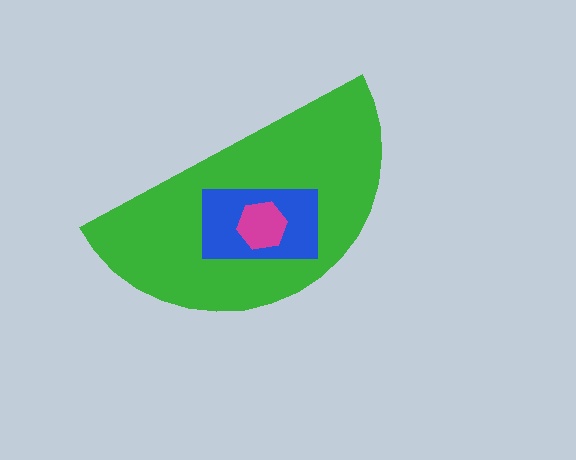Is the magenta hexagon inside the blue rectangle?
Yes.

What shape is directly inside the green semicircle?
The blue rectangle.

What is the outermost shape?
The green semicircle.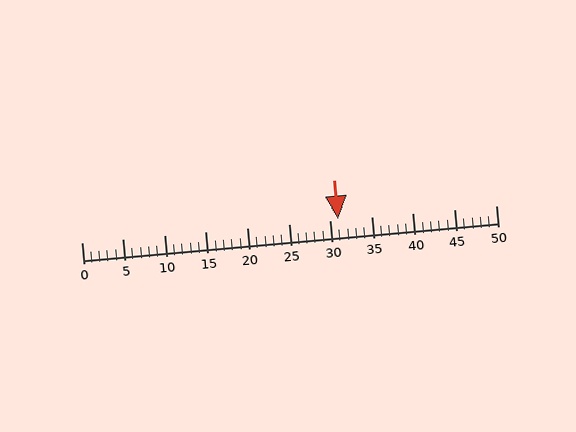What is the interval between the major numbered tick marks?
The major tick marks are spaced 5 units apart.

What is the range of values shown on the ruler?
The ruler shows values from 0 to 50.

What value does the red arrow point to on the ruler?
The red arrow points to approximately 31.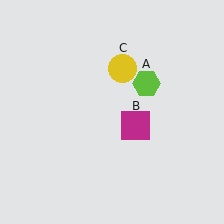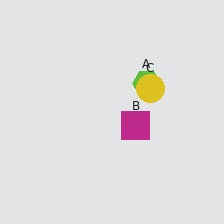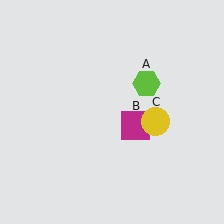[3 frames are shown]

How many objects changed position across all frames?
1 object changed position: yellow circle (object C).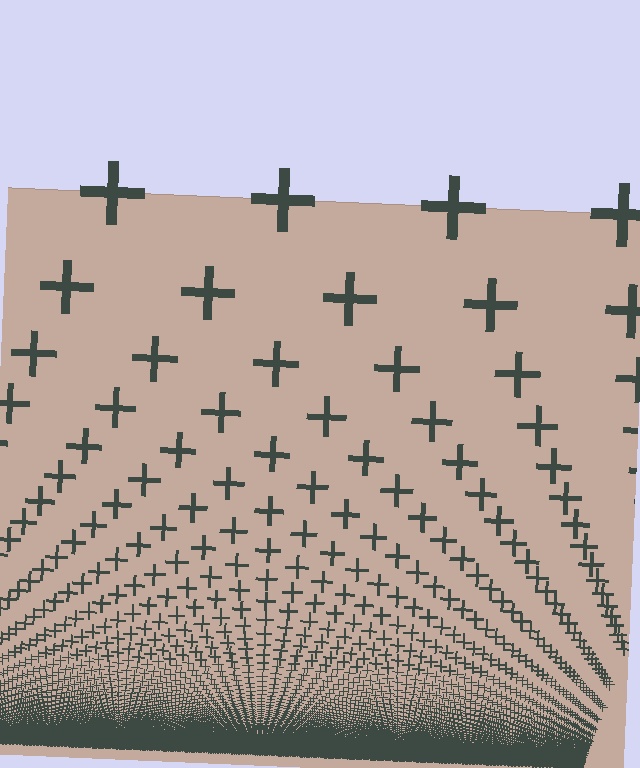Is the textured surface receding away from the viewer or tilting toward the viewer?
The surface appears to tilt toward the viewer. Texture elements get larger and sparser toward the top.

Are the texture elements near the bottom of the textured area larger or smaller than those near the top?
Smaller. The gradient is inverted — elements near the bottom are smaller and denser.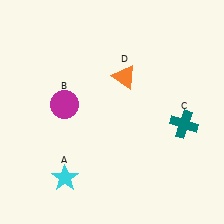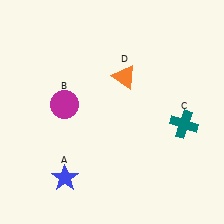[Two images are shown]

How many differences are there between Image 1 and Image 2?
There is 1 difference between the two images.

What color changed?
The star (A) changed from cyan in Image 1 to blue in Image 2.